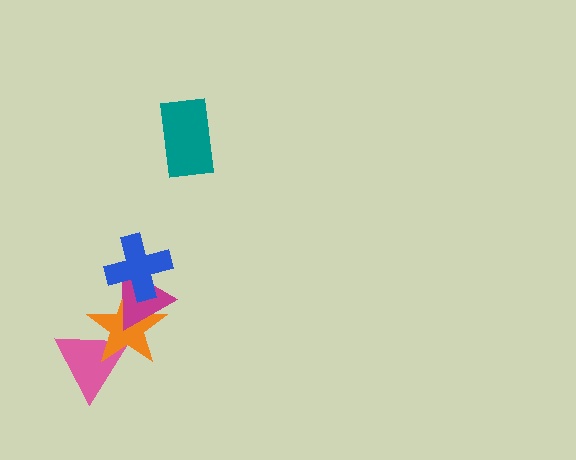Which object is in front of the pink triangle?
The orange star is in front of the pink triangle.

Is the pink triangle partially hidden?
Yes, it is partially covered by another shape.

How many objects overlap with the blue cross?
2 objects overlap with the blue cross.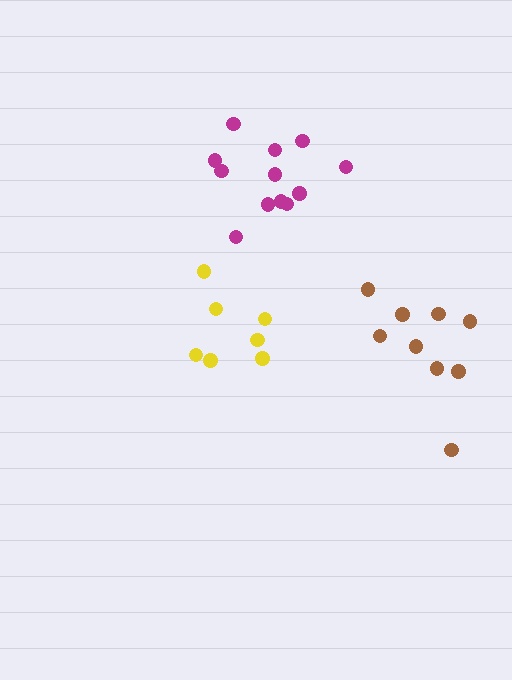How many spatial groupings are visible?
There are 3 spatial groupings.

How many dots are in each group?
Group 1: 7 dots, Group 2: 9 dots, Group 3: 12 dots (28 total).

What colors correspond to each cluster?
The clusters are colored: yellow, brown, magenta.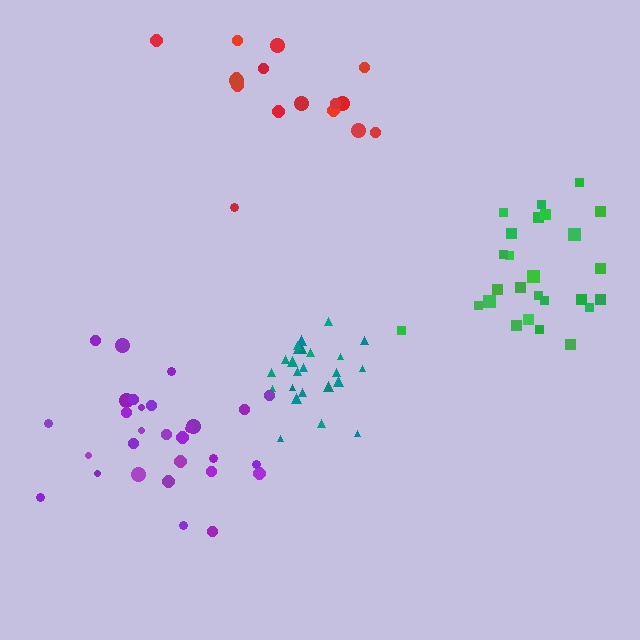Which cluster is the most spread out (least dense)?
Red.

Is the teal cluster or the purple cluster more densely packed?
Teal.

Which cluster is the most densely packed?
Teal.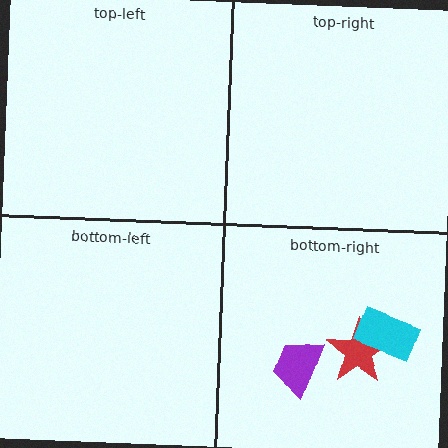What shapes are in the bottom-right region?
The red star, the purple trapezoid, the cyan rectangle.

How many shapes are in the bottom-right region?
3.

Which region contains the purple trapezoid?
The bottom-right region.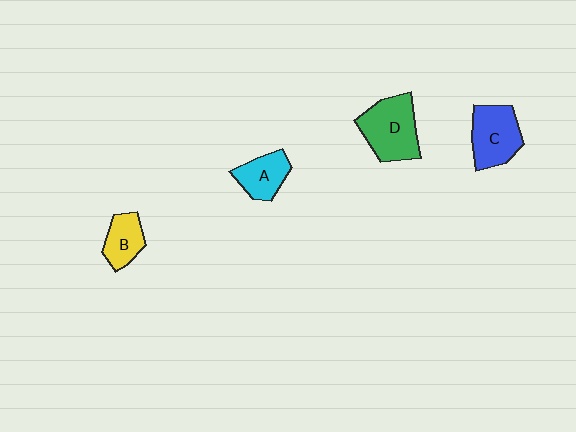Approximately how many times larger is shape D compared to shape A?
Approximately 1.6 times.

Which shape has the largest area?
Shape D (green).